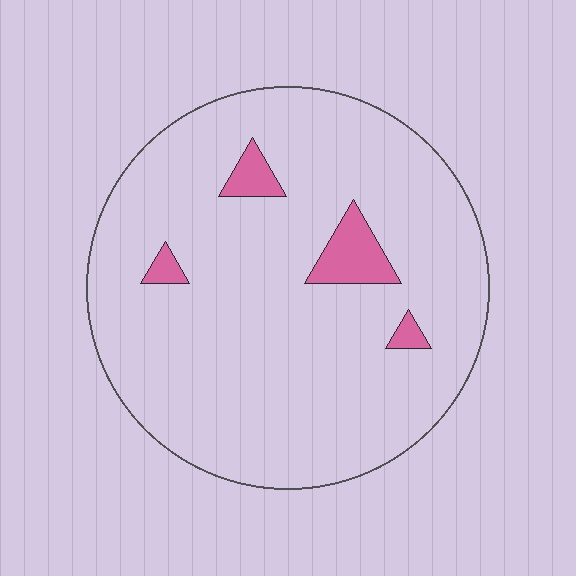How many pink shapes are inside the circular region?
4.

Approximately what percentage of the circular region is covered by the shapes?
Approximately 5%.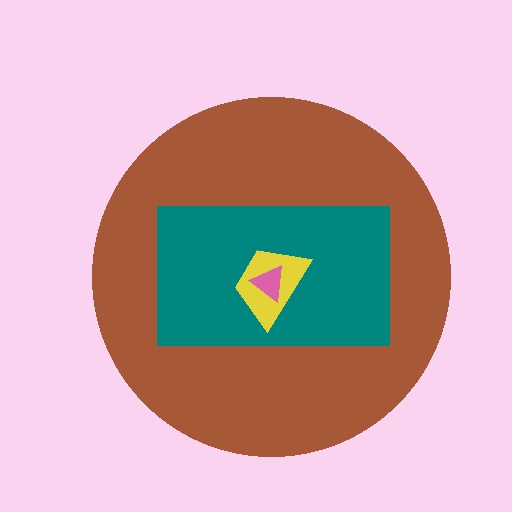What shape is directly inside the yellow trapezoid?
The pink triangle.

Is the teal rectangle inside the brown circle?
Yes.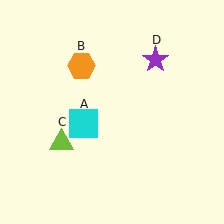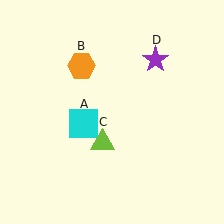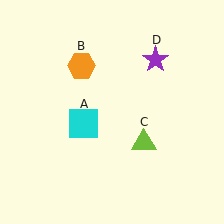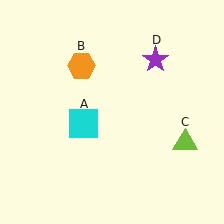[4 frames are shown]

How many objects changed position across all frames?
1 object changed position: lime triangle (object C).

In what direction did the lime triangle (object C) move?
The lime triangle (object C) moved right.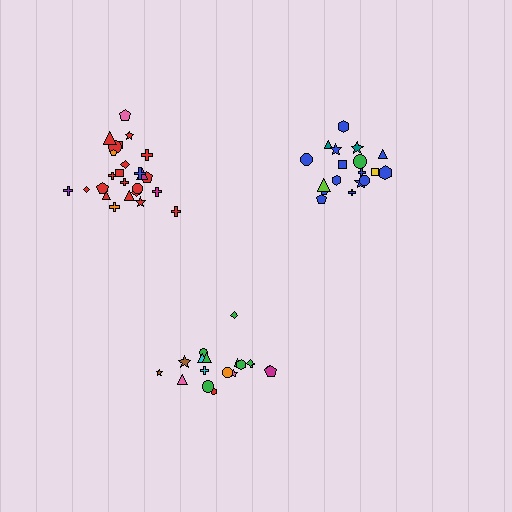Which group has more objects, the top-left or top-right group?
The top-left group.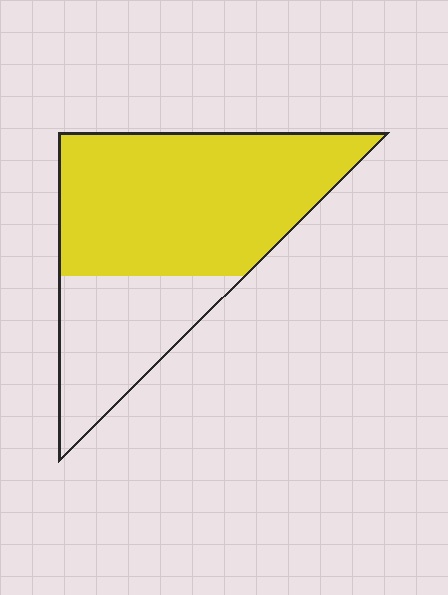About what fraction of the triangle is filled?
About two thirds (2/3).